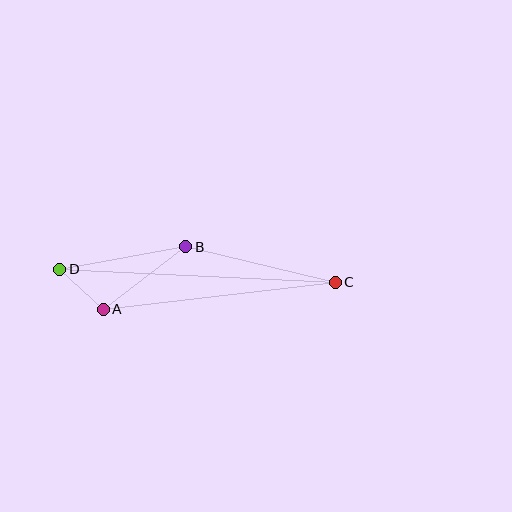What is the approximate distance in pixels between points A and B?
The distance between A and B is approximately 103 pixels.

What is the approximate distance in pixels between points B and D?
The distance between B and D is approximately 128 pixels.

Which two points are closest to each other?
Points A and D are closest to each other.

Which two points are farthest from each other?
Points C and D are farthest from each other.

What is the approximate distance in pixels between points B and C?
The distance between B and C is approximately 154 pixels.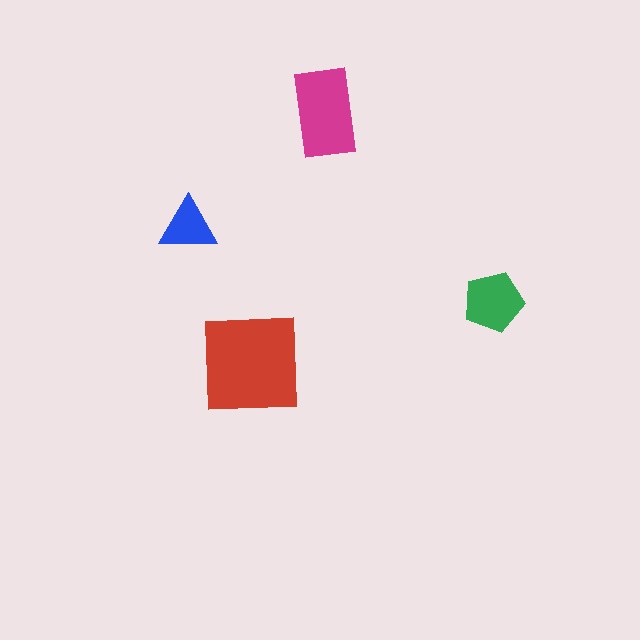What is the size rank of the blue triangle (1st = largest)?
4th.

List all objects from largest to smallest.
The red square, the magenta rectangle, the green pentagon, the blue triangle.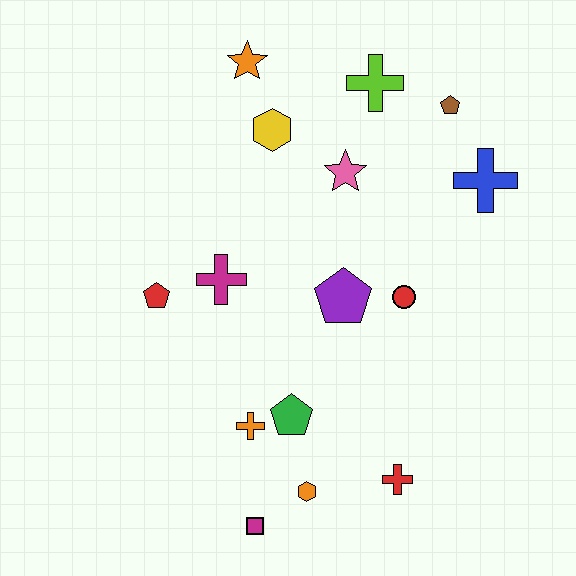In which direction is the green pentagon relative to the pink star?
The green pentagon is below the pink star.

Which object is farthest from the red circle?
The orange star is farthest from the red circle.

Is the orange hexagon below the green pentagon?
Yes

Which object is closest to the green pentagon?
The orange cross is closest to the green pentagon.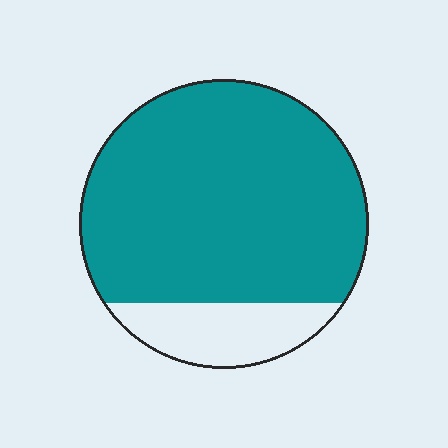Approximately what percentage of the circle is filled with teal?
Approximately 85%.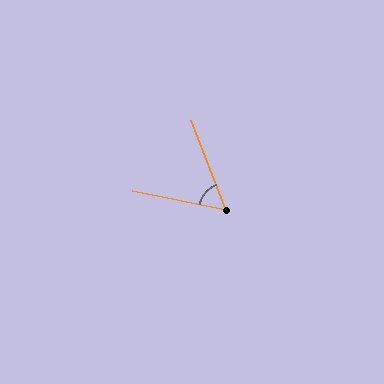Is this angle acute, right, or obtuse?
It is acute.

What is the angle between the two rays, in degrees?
Approximately 57 degrees.